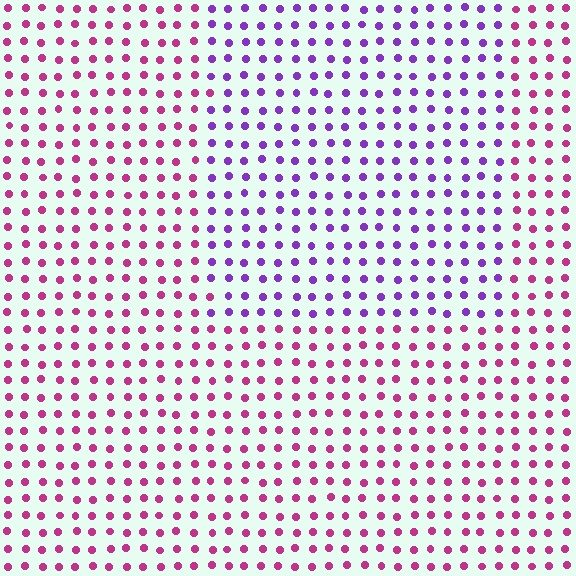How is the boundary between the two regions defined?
The boundary is defined purely by a slight shift in hue (about 48 degrees). Spacing, size, and orientation are identical on both sides.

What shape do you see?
I see a rectangle.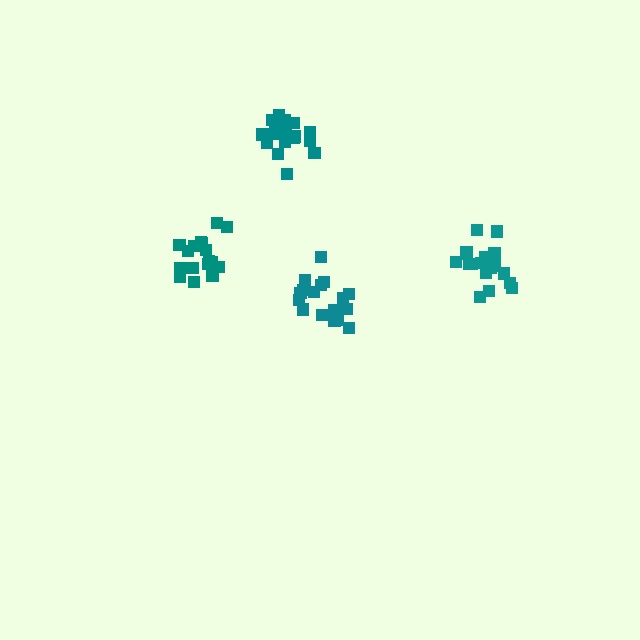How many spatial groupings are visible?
There are 4 spatial groupings.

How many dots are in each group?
Group 1: 19 dots, Group 2: 17 dots, Group 3: 21 dots, Group 4: 18 dots (75 total).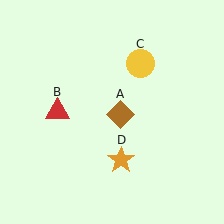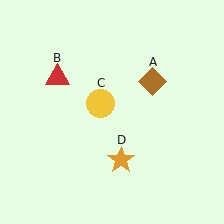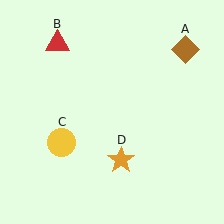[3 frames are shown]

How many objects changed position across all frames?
3 objects changed position: brown diamond (object A), red triangle (object B), yellow circle (object C).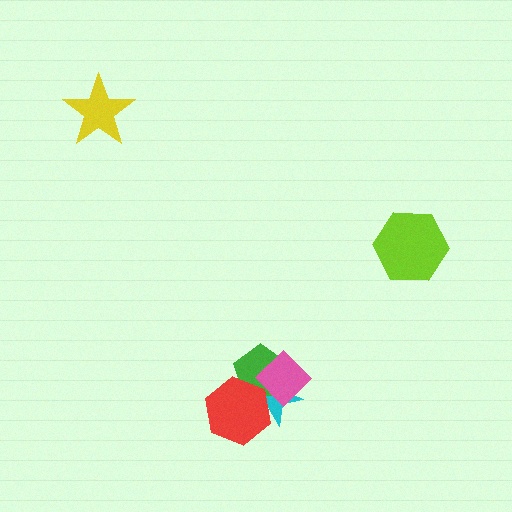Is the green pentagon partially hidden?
Yes, it is partially covered by another shape.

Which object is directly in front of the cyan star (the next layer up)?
The green pentagon is directly in front of the cyan star.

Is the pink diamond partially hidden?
Yes, it is partially covered by another shape.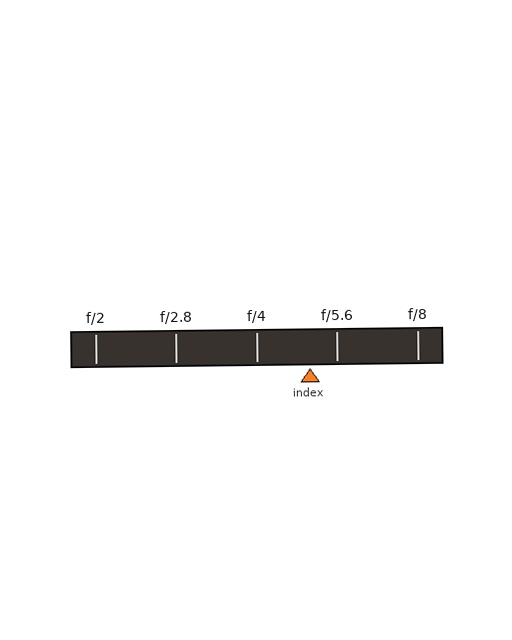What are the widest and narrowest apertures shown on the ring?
The widest aperture shown is f/2 and the narrowest is f/8.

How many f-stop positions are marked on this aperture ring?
There are 5 f-stop positions marked.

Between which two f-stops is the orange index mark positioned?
The index mark is between f/4 and f/5.6.